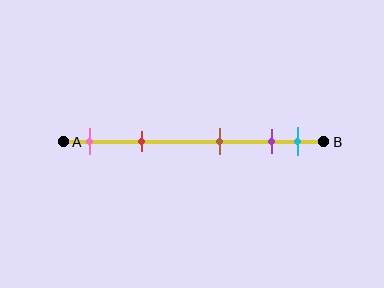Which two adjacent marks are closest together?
The purple and cyan marks are the closest adjacent pair.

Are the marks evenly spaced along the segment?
No, the marks are not evenly spaced.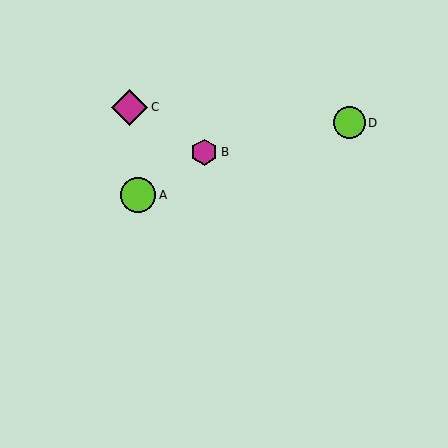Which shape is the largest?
The magenta diamond (labeled C) is the largest.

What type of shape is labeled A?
Shape A is a lime circle.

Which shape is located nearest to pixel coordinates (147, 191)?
The lime circle (labeled A) at (138, 195) is nearest to that location.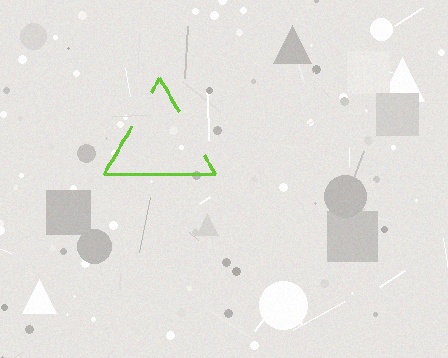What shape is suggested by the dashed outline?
The dashed outline suggests a triangle.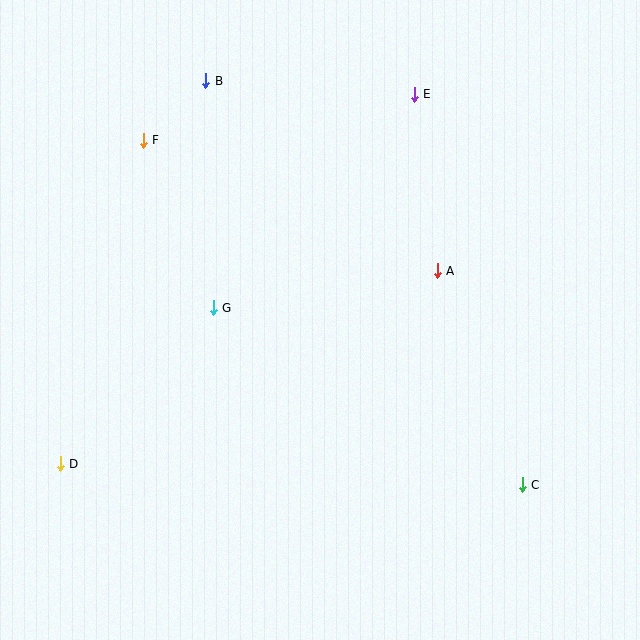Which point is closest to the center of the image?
Point G at (213, 308) is closest to the center.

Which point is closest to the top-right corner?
Point E is closest to the top-right corner.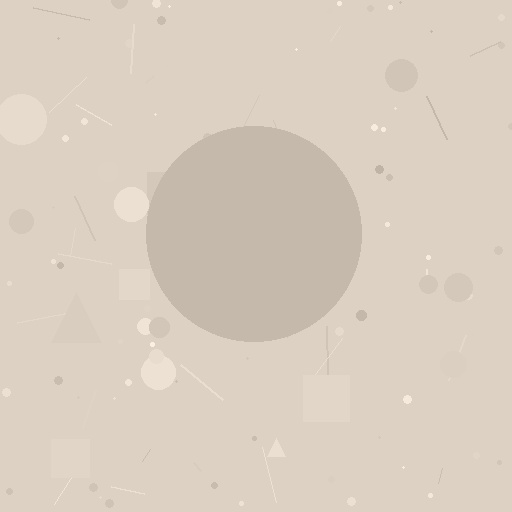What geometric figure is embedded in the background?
A circle is embedded in the background.